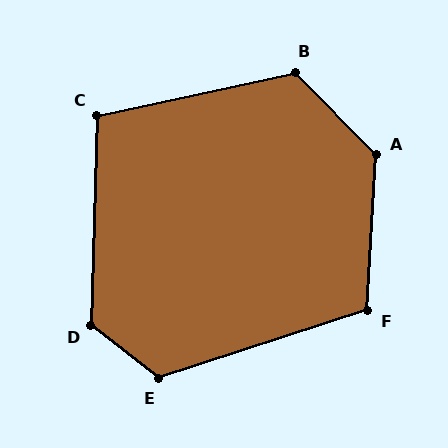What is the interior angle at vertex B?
Approximately 123 degrees (obtuse).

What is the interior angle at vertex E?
Approximately 124 degrees (obtuse).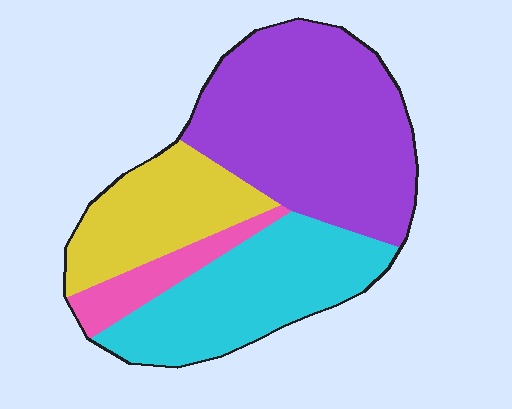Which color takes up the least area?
Pink, at roughly 10%.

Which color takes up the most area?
Purple, at roughly 45%.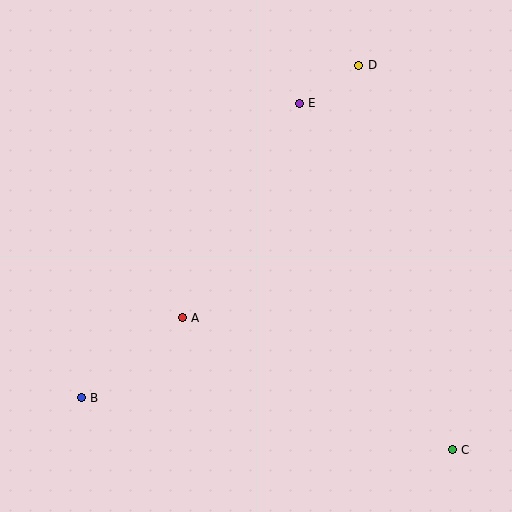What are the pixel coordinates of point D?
Point D is at (359, 65).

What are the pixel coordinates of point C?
Point C is at (452, 450).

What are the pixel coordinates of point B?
Point B is at (81, 398).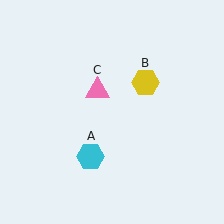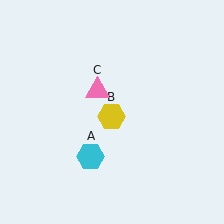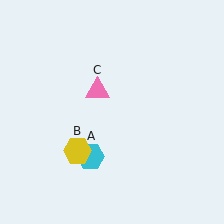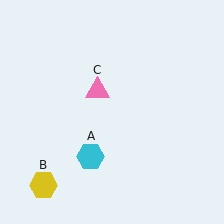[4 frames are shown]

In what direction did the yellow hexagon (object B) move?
The yellow hexagon (object B) moved down and to the left.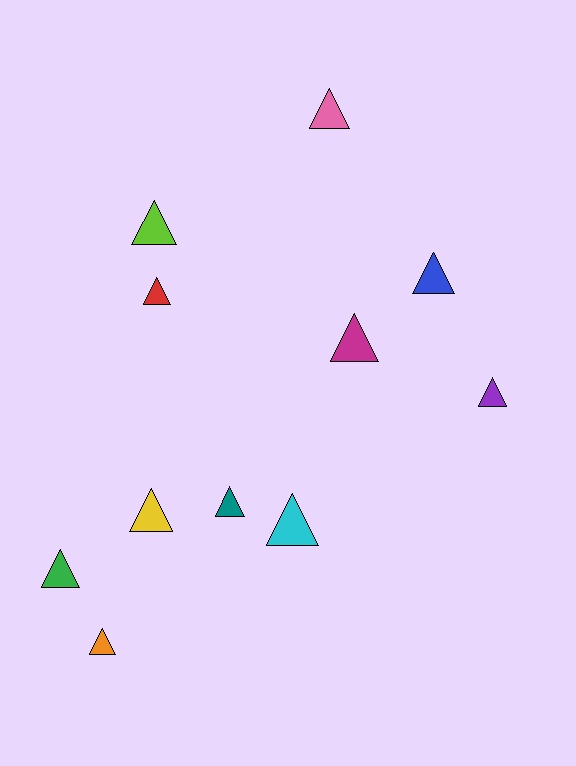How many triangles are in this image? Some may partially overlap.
There are 11 triangles.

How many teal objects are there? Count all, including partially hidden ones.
There is 1 teal object.